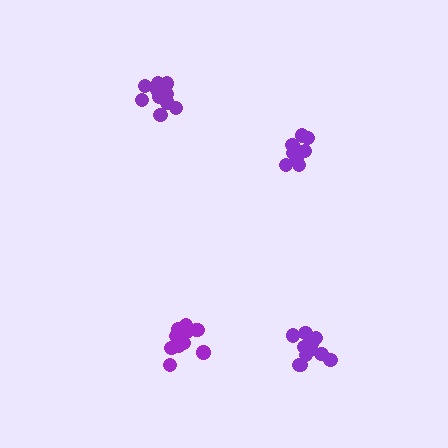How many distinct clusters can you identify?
There are 4 distinct clusters.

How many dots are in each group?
Group 1: 11 dots, Group 2: 15 dots, Group 3: 14 dots, Group 4: 13 dots (53 total).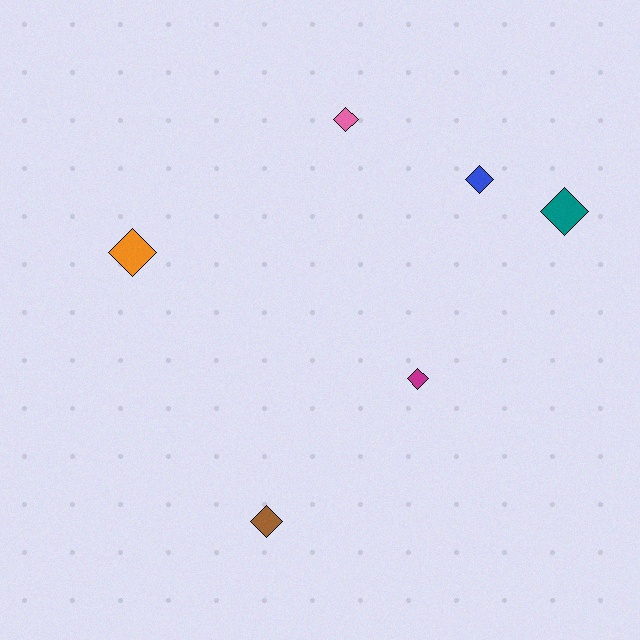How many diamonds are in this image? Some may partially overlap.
There are 6 diamonds.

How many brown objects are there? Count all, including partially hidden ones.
There is 1 brown object.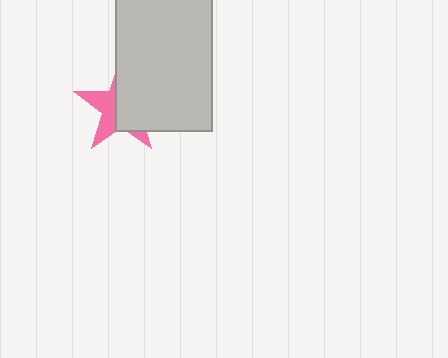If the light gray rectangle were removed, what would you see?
You would see the complete pink star.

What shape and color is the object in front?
The object in front is a light gray rectangle.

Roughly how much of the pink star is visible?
A small part of it is visible (roughly 43%).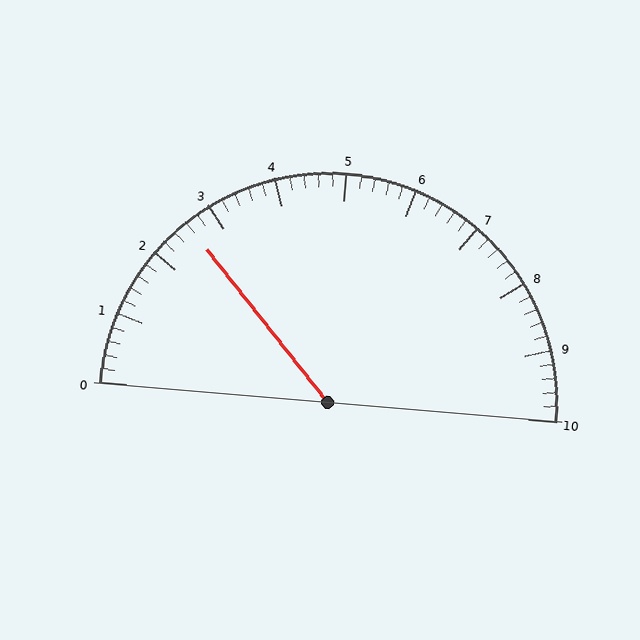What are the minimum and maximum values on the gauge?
The gauge ranges from 0 to 10.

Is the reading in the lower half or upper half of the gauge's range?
The reading is in the lower half of the range (0 to 10).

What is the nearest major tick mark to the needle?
The nearest major tick mark is 3.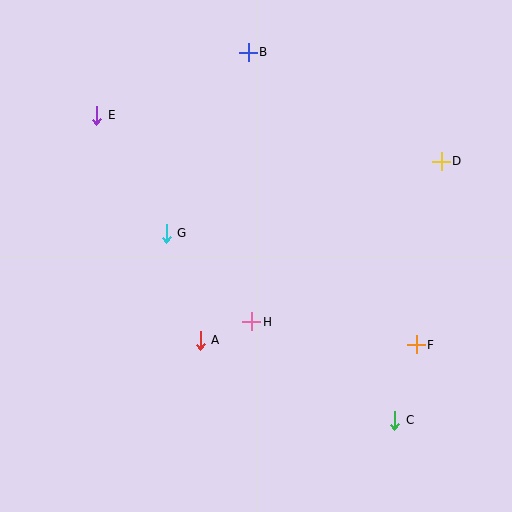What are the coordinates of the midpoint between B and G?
The midpoint between B and G is at (207, 143).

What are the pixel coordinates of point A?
Point A is at (200, 340).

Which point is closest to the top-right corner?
Point D is closest to the top-right corner.